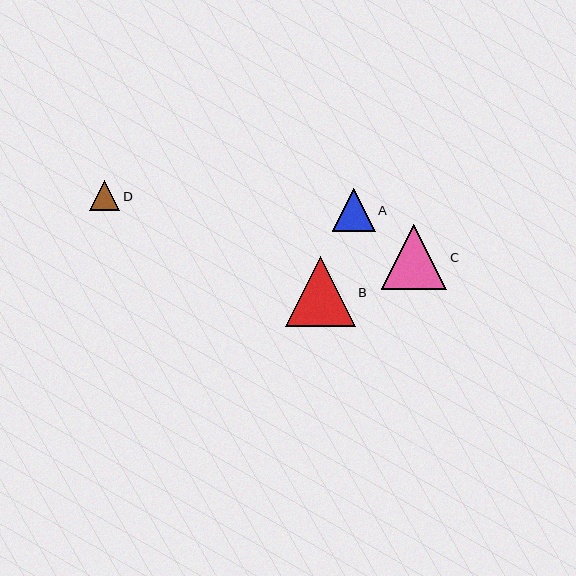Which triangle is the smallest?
Triangle D is the smallest with a size of approximately 30 pixels.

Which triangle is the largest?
Triangle B is the largest with a size of approximately 70 pixels.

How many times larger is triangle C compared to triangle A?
Triangle C is approximately 1.5 times the size of triangle A.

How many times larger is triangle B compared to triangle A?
Triangle B is approximately 1.6 times the size of triangle A.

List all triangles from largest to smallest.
From largest to smallest: B, C, A, D.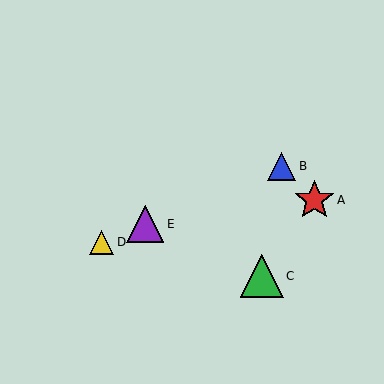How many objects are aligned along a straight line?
3 objects (B, D, E) are aligned along a straight line.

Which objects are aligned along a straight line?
Objects B, D, E are aligned along a straight line.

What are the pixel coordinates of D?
Object D is at (102, 242).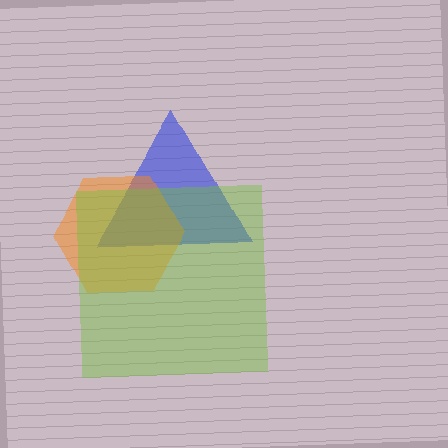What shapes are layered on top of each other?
The layered shapes are: a blue triangle, an orange hexagon, a lime square.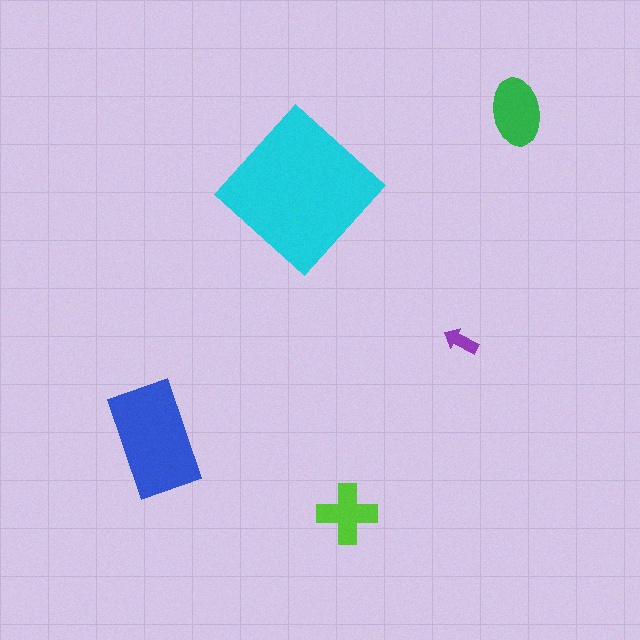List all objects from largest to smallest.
The cyan diamond, the blue rectangle, the green ellipse, the lime cross, the purple arrow.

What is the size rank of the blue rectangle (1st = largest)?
2nd.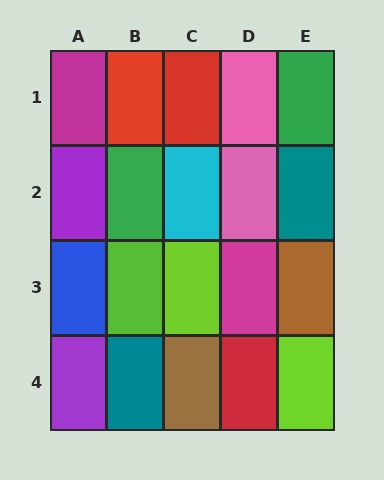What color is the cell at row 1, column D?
Pink.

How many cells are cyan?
1 cell is cyan.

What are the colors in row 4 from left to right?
Purple, teal, brown, red, lime.